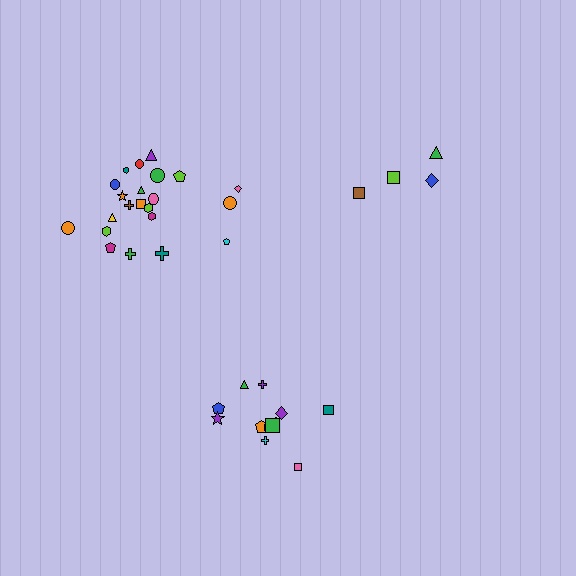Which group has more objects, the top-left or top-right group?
The top-left group.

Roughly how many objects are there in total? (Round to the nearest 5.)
Roughly 40 objects in total.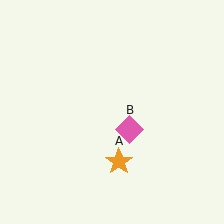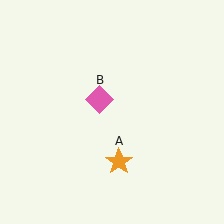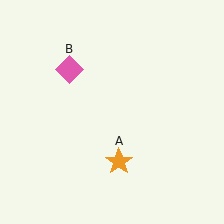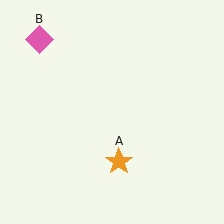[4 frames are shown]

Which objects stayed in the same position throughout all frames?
Orange star (object A) remained stationary.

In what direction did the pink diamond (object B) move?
The pink diamond (object B) moved up and to the left.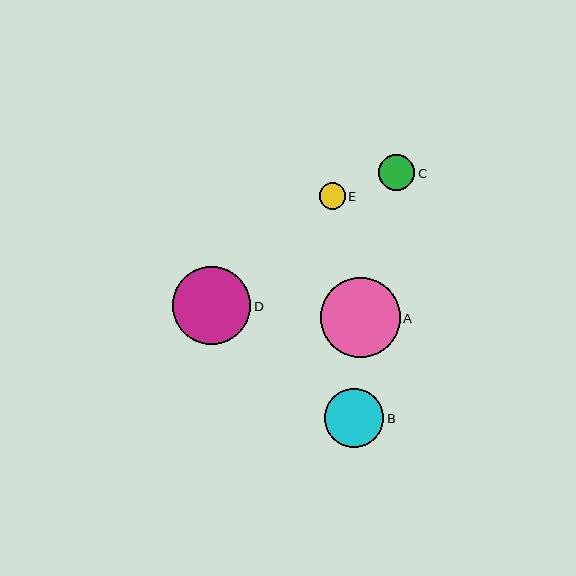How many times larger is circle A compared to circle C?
Circle A is approximately 2.2 times the size of circle C.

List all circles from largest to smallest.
From largest to smallest: A, D, B, C, E.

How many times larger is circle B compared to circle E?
Circle B is approximately 2.3 times the size of circle E.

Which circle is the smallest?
Circle E is the smallest with a size of approximately 26 pixels.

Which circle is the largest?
Circle A is the largest with a size of approximately 80 pixels.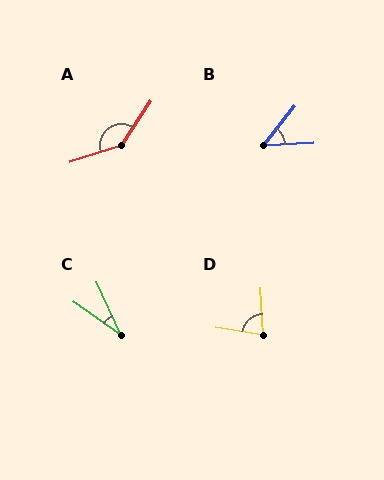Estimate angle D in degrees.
Approximately 78 degrees.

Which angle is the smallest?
C, at approximately 31 degrees.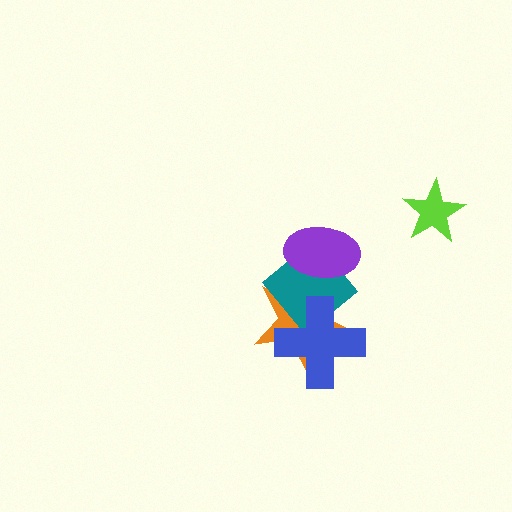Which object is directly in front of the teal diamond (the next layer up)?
The purple ellipse is directly in front of the teal diamond.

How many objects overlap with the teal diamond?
3 objects overlap with the teal diamond.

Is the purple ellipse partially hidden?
No, no other shape covers it.